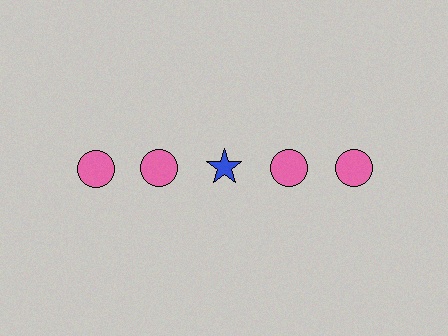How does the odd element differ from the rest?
It differs in both color (blue instead of pink) and shape (star instead of circle).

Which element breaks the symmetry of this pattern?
The blue star in the top row, center column breaks the symmetry. All other shapes are pink circles.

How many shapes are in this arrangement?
There are 5 shapes arranged in a grid pattern.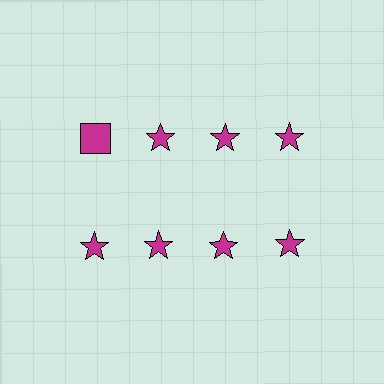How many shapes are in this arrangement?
There are 8 shapes arranged in a grid pattern.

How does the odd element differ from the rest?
It has a different shape: square instead of star.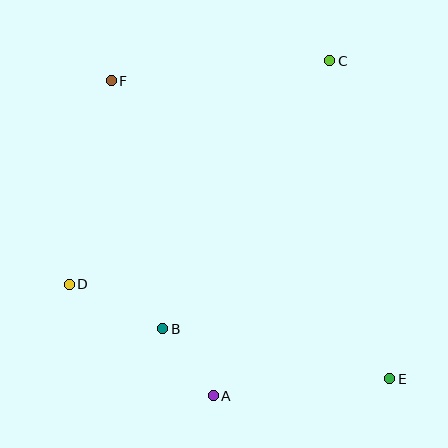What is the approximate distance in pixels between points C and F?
The distance between C and F is approximately 220 pixels.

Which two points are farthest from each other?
Points E and F are farthest from each other.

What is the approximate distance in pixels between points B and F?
The distance between B and F is approximately 253 pixels.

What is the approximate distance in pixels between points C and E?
The distance between C and E is approximately 324 pixels.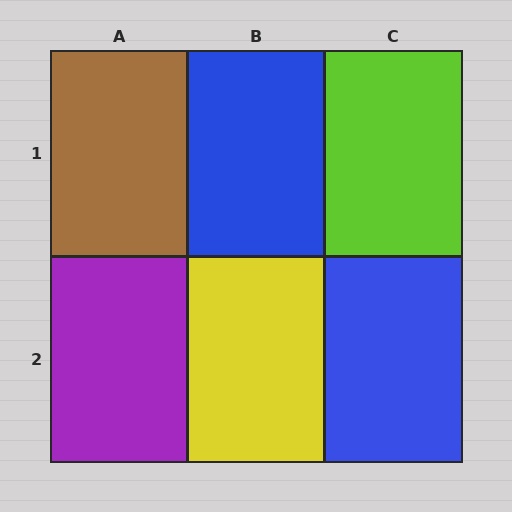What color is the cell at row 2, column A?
Purple.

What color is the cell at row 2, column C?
Blue.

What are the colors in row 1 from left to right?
Brown, blue, lime.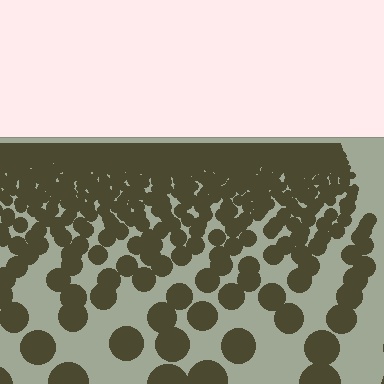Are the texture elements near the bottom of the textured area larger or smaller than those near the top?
Larger. Near the bottom, elements are closer to the viewer and appear at a bigger on-screen size.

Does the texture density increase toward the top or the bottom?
Density increases toward the top.